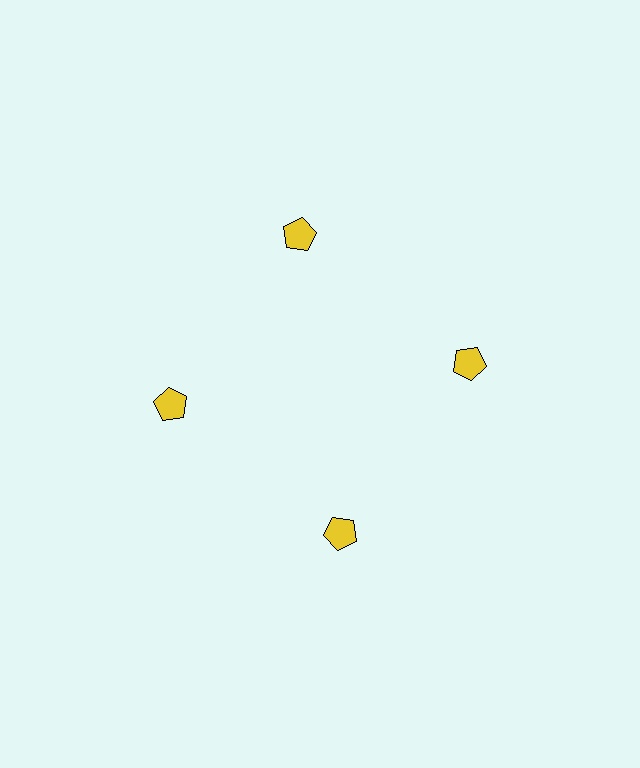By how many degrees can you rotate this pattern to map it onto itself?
The pattern maps onto itself every 90 degrees of rotation.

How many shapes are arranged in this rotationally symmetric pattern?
There are 4 shapes, arranged in 4 groups of 1.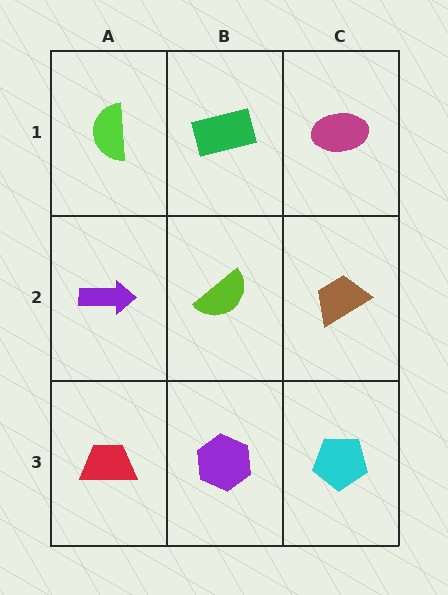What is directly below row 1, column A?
A purple arrow.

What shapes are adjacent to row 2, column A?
A lime semicircle (row 1, column A), a red trapezoid (row 3, column A), a lime semicircle (row 2, column B).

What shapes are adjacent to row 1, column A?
A purple arrow (row 2, column A), a green rectangle (row 1, column B).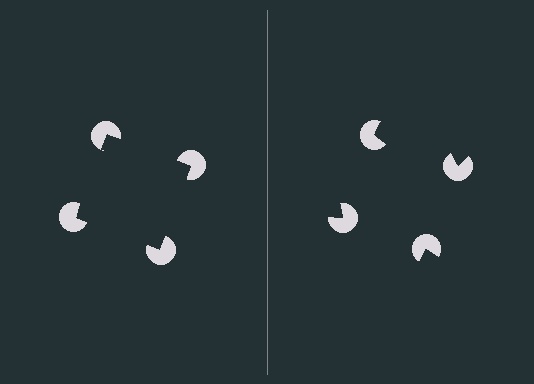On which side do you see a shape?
An illusory square appears on the left side. On the right side the wedge cuts are rotated, so no coherent shape forms.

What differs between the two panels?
The pac-man discs are positioned identically on both sides; only the wedge orientations differ. On the left they align to a square; on the right they are misaligned.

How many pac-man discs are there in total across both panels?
8 — 4 on each side.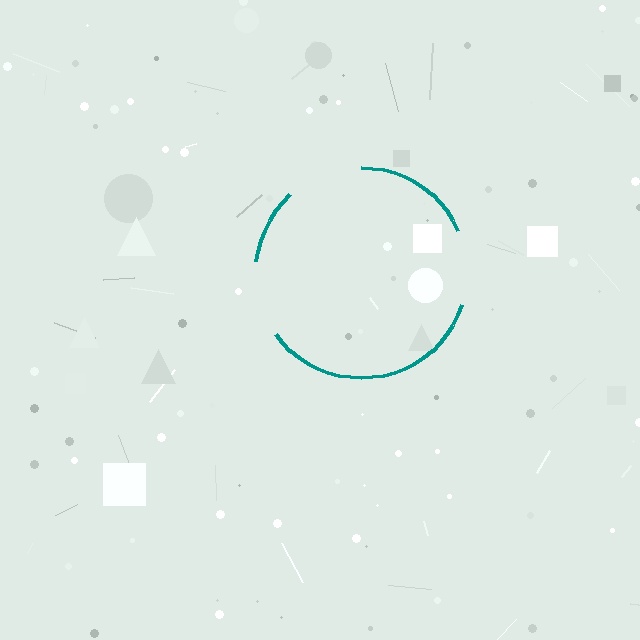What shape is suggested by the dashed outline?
The dashed outline suggests a circle.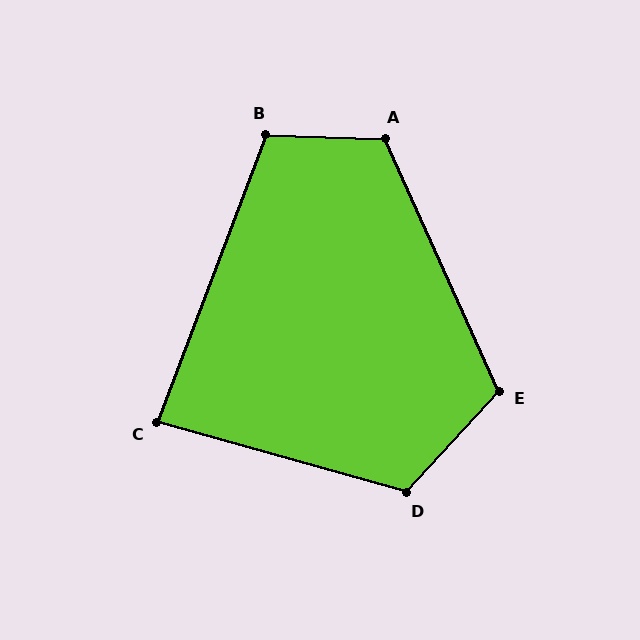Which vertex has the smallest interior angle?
C, at approximately 85 degrees.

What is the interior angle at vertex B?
Approximately 109 degrees (obtuse).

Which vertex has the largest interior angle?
D, at approximately 117 degrees.